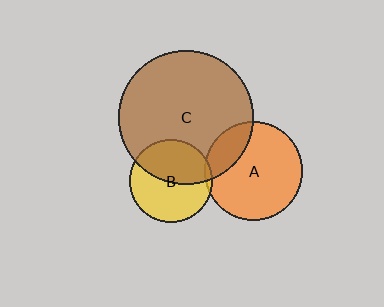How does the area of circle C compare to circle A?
Approximately 1.9 times.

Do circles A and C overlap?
Yes.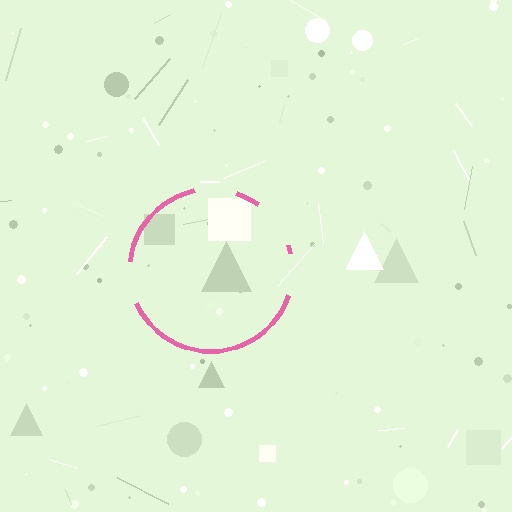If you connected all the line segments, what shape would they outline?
They would outline a circle.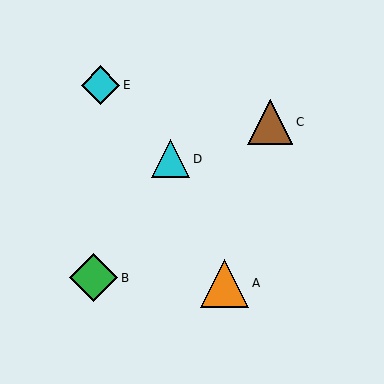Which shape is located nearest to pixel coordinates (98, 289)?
The green diamond (labeled B) at (94, 278) is nearest to that location.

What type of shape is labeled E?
Shape E is a cyan diamond.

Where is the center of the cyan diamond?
The center of the cyan diamond is at (100, 85).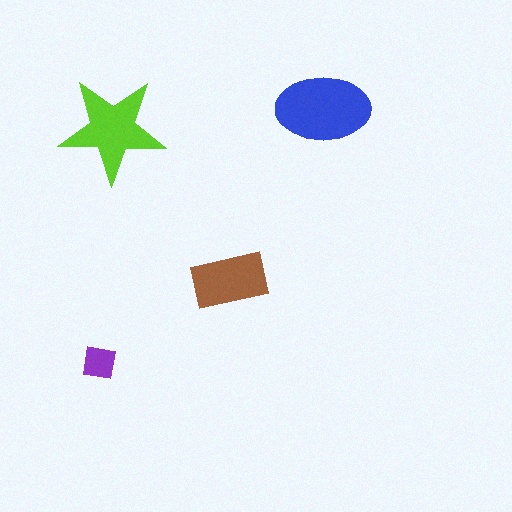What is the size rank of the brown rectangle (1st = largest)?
3rd.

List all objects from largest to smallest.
The blue ellipse, the lime star, the brown rectangle, the purple square.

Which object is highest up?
The blue ellipse is topmost.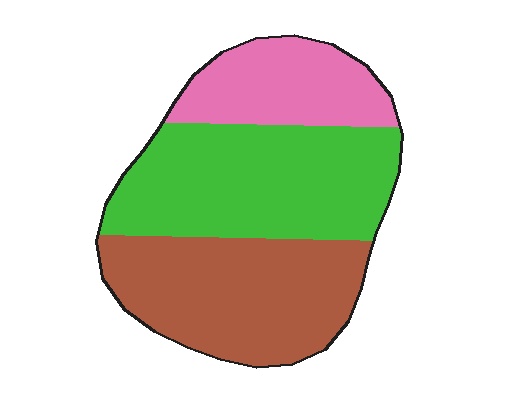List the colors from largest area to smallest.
From largest to smallest: green, brown, pink.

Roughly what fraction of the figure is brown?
Brown takes up between a third and a half of the figure.